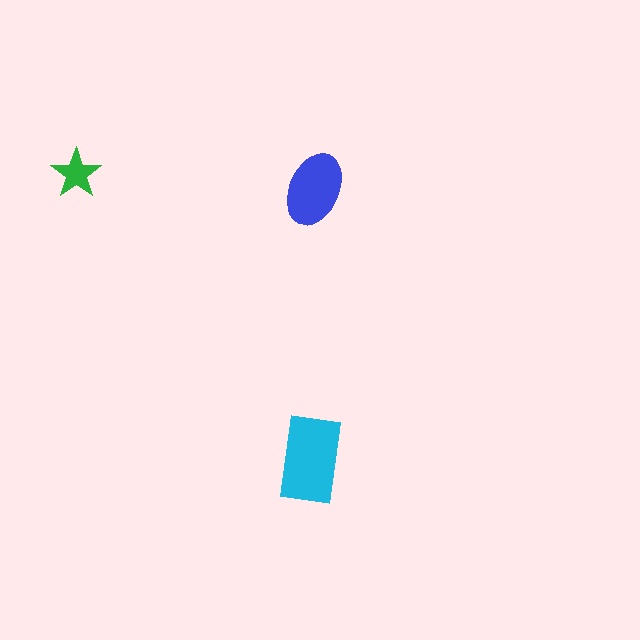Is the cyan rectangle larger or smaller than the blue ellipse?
Larger.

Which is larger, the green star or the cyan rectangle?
The cyan rectangle.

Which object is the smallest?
The green star.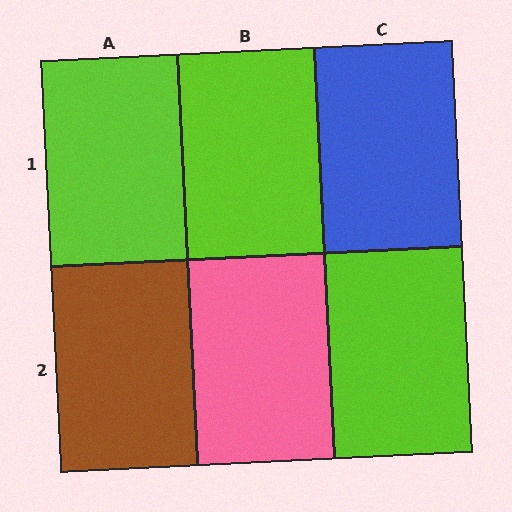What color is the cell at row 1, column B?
Lime.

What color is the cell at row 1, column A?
Lime.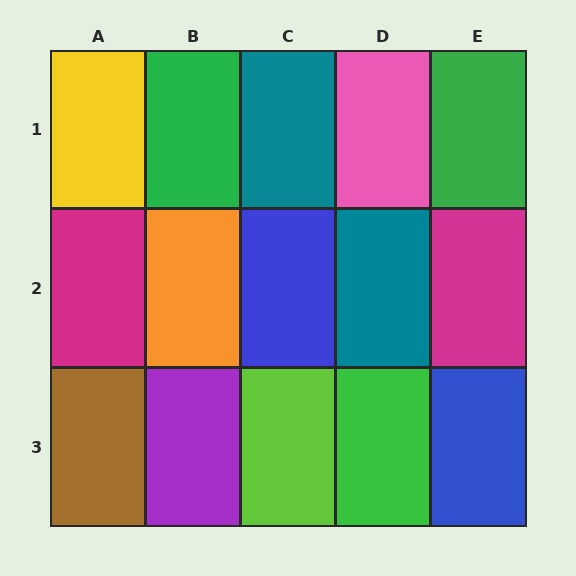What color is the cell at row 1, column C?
Teal.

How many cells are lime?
1 cell is lime.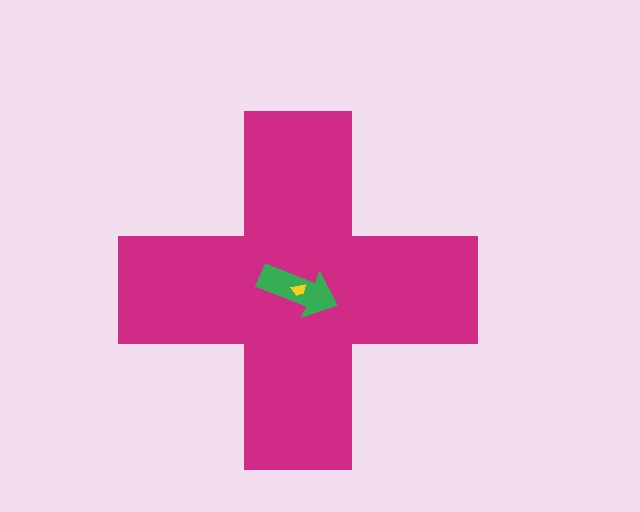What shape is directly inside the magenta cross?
The green arrow.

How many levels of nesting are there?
3.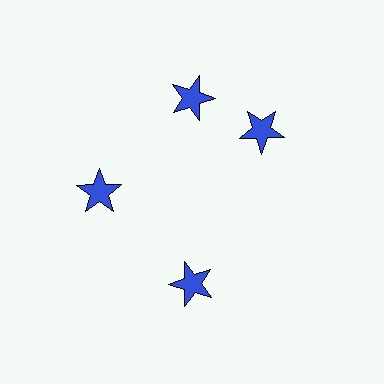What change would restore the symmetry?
The symmetry would be restored by rotating it back into even spacing with its neighbors so that all 4 stars sit at equal angles and equal distance from the center.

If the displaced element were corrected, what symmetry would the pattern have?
It would have 4-fold rotational symmetry — the pattern would map onto itself every 90 degrees.